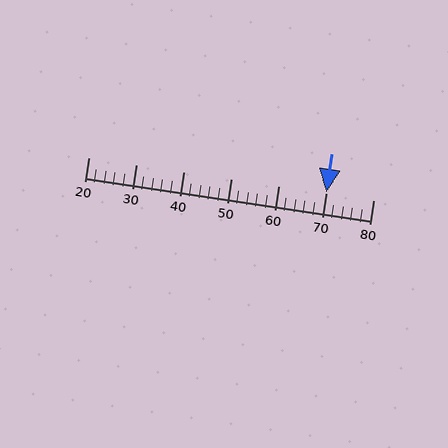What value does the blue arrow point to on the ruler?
The blue arrow points to approximately 70.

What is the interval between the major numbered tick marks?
The major tick marks are spaced 10 units apart.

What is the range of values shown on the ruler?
The ruler shows values from 20 to 80.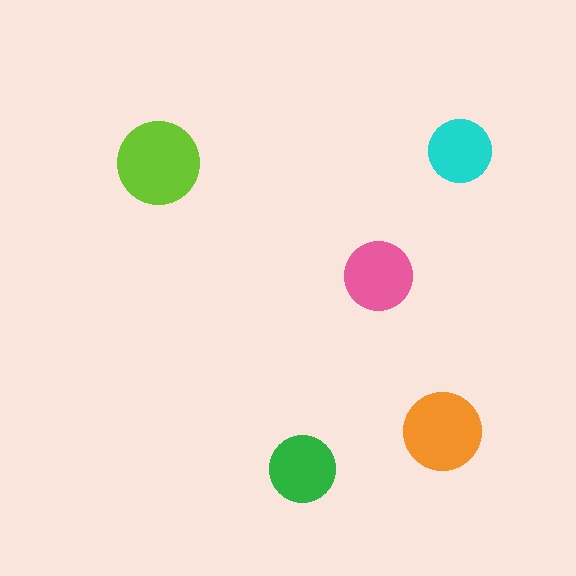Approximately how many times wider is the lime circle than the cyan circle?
About 1.5 times wider.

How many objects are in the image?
There are 5 objects in the image.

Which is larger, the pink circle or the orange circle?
The orange one.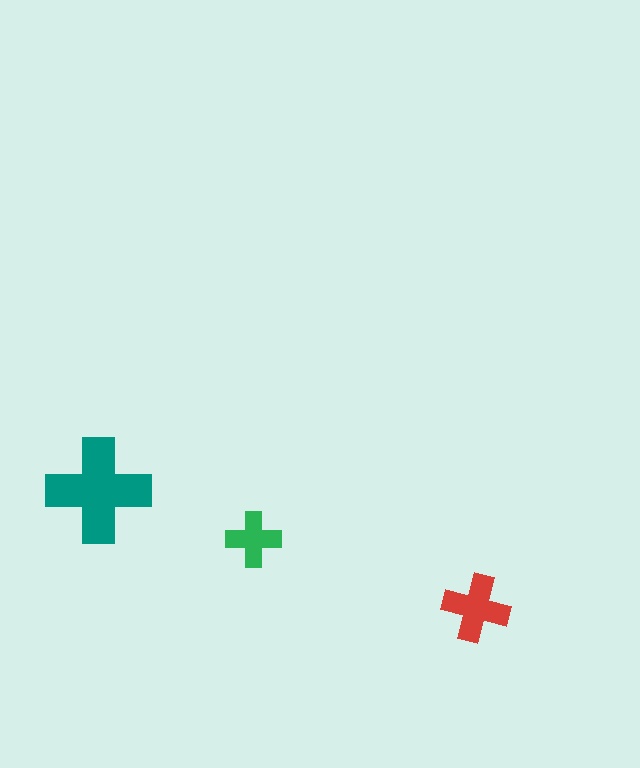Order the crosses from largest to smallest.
the teal one, the red one, the green one.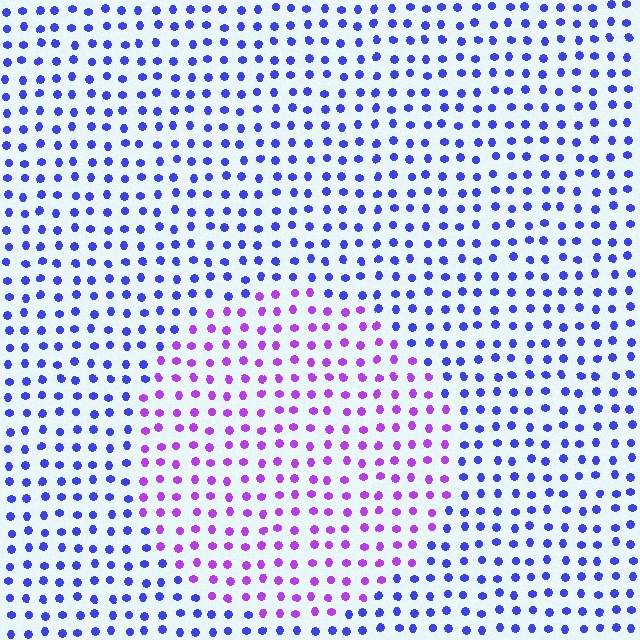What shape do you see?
I see a circle.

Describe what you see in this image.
The image is filled with small blue elements in a uniform arrangement. A circle-shaped region is visible where the elements are tinted to a slightly different hue, forming a subtle color boundary.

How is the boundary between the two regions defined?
The boundary is defined purely by a slight shift in hue (about 45 degrees). Spacing, size, and orientation are identical on both sides.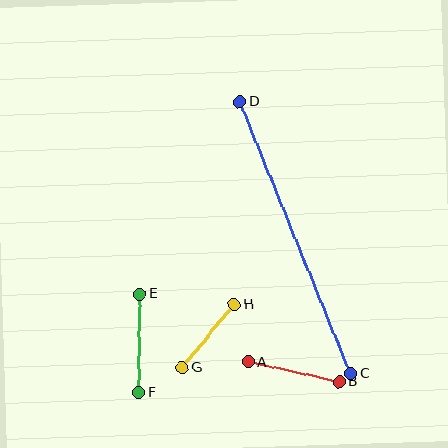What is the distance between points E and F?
The distance is approximately 99 pixels.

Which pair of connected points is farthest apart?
Points C and D are farthest apart.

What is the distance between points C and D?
The distance is approximately 293 pixels.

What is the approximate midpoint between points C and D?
The midpoint is at approximately (295, 238) pixels.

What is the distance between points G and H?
The distance is approximately 82 pixels.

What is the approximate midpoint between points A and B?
The midpoint is at approximately (294, 372) pixels.